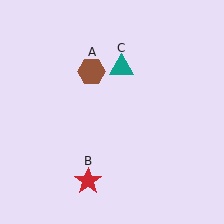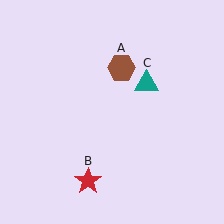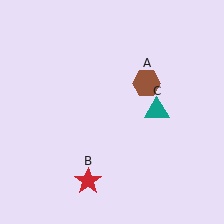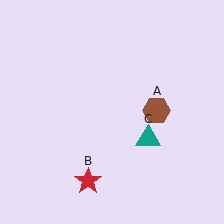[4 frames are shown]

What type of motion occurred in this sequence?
The brown hexagon (object A), teal triangle (object C) rotated clockwise around the center of the scene.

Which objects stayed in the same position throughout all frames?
Red star (object B) remained stationary.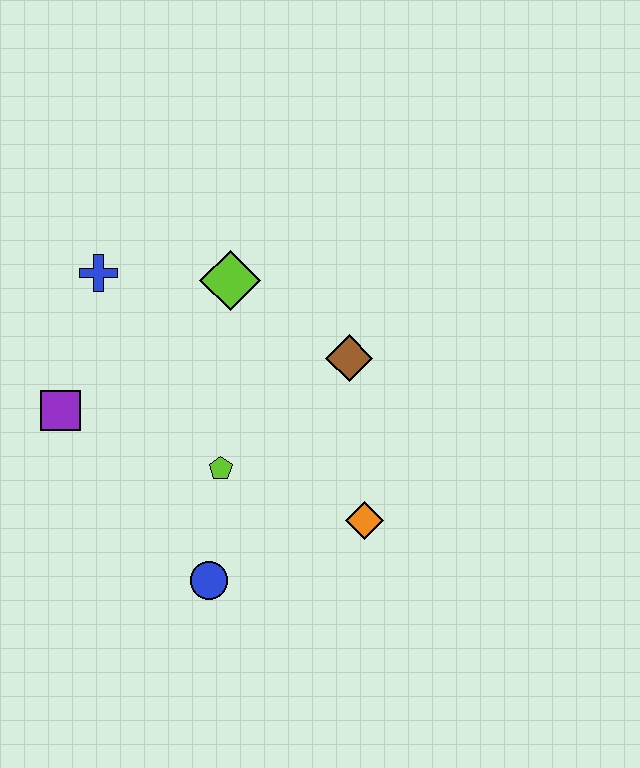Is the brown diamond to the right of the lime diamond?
Yes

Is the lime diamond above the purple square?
Yes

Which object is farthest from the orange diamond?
The blue cross is farthest from the orange diamond.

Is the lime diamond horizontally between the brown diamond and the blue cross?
Yes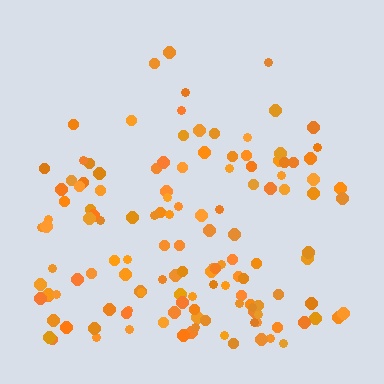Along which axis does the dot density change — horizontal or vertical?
Vertical.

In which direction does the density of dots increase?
From top to bottom, with the bottom side densest.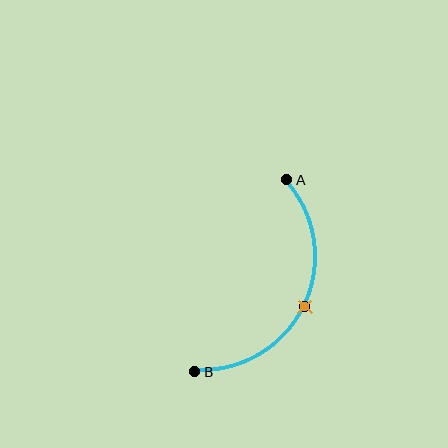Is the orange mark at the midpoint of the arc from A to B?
Yes. The orange mark lies on the arc at equal arc-length from both A and B — it is the arc midpoint.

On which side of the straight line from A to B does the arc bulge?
The arc bulges to the right of the straight line connecting A and B.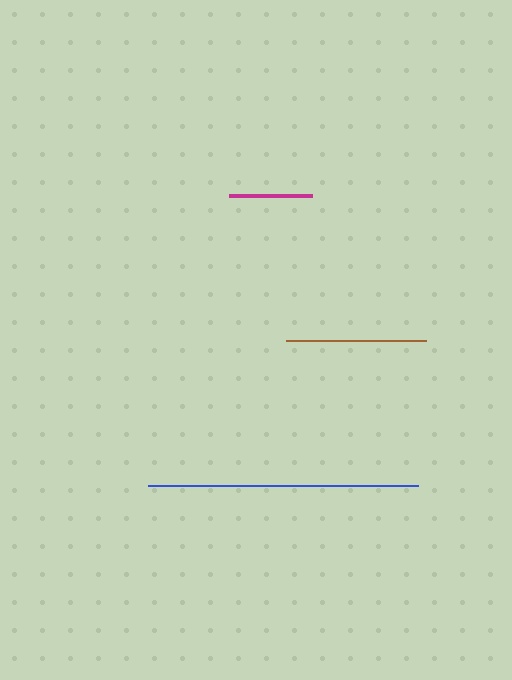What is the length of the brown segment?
The brown segment is approximately 140 pixels long.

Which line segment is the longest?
The blue line is the longest at approximately 270 pixels.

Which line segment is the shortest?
The magenta line is the shortest at approximately 83 pixels.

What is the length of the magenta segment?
The magenta segment is approximately 83 pixels long.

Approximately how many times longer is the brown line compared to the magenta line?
The brown line is approximately 1.7 times the length of the magenta line.